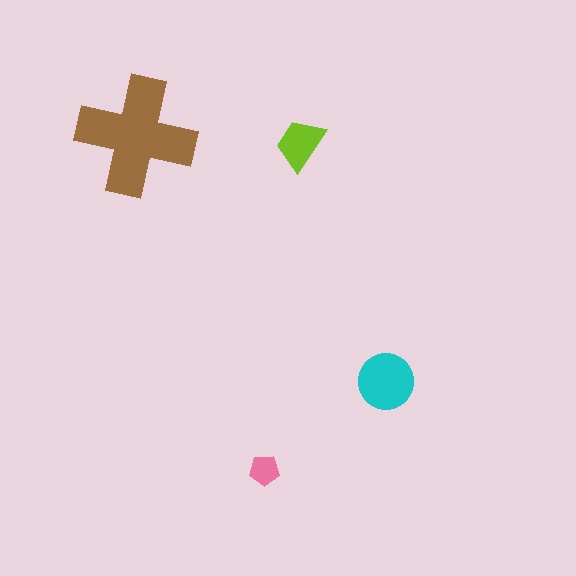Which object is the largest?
The brown cross.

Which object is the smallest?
The pink pentagon.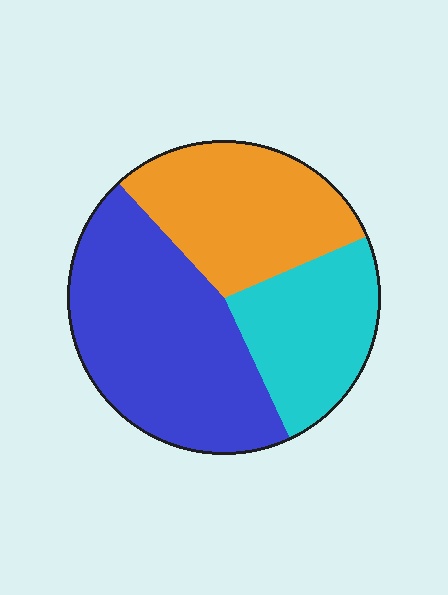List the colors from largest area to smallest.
From largest to smallest: blue, orange, cyan.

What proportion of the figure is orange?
Orange covers around 30% of the figure.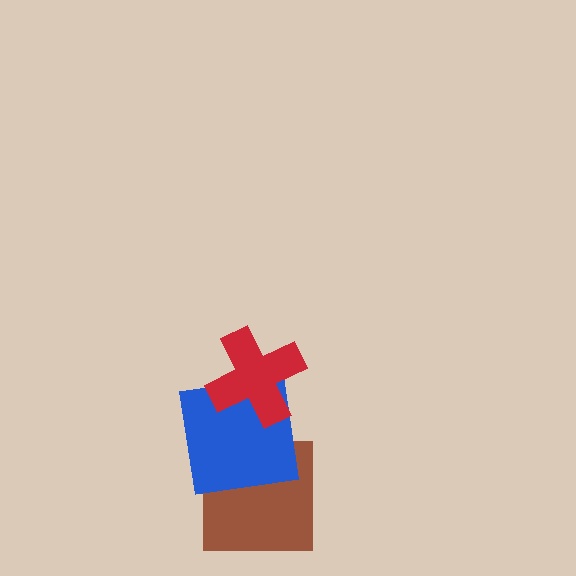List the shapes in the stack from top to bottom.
From top to bottom: the red cross, the blue square, the brown square.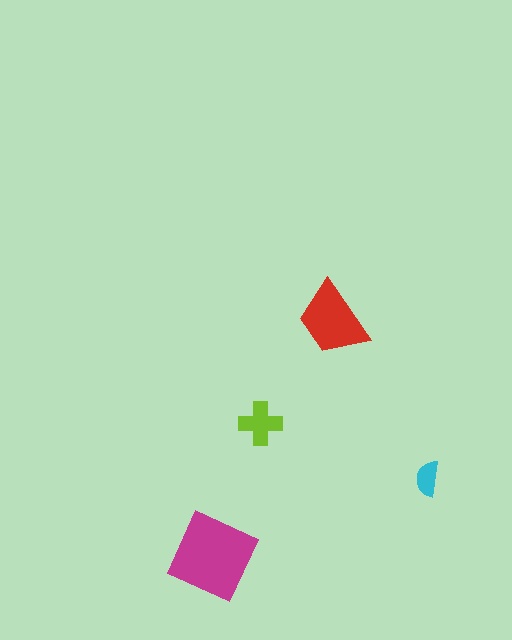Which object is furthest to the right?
The cyan semicircle is rightmost.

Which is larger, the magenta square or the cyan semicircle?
The magenta square.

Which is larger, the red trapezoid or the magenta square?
The magenta square.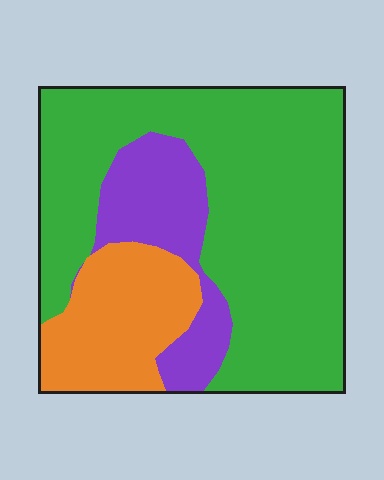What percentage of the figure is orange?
Orange covers 19% of the figure.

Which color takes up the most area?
Green, at roughly 65%.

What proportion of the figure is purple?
Purple takes up about one sixth (1/6) of the figure.